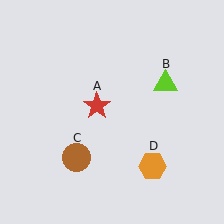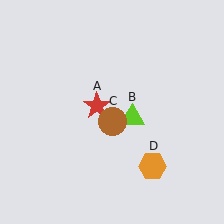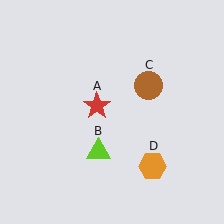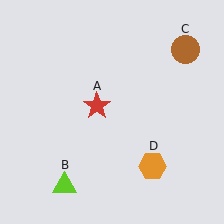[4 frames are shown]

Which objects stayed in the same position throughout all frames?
Red star (object A) and orange hexagon (object D) remained stationary.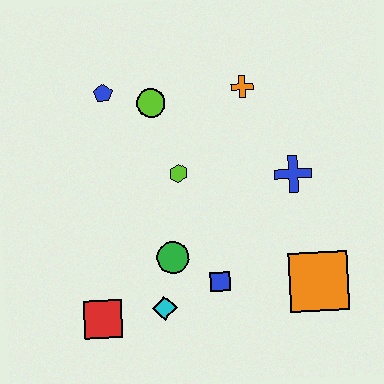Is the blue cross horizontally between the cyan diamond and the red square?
No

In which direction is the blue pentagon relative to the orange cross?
The blue pentagon is to the left of the orange cross.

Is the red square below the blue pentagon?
Yes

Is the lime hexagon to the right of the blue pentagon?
Yes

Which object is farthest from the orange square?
The blue pentagon is farthest from the orange square.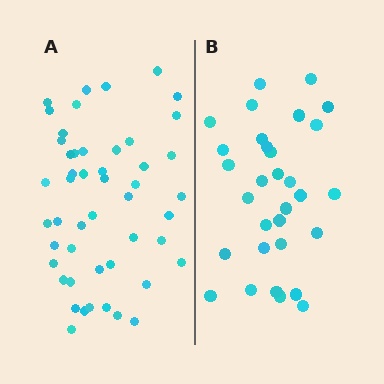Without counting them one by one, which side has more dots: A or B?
Region A (the left region) has more dots.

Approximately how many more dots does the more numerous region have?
Region A has approximately 20 more dots than region B.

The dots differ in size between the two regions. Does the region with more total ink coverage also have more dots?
No. Region B has more total ink coverage because its dots are larger, but region A actually contains more individual dots. Total area can be misleading — the number of items is what matters here.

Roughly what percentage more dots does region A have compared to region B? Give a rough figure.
About 60% more.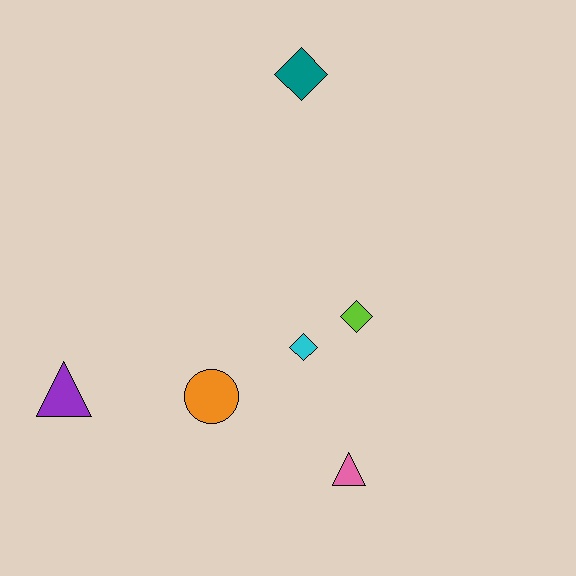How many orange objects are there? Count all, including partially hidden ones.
There is 1 orange object.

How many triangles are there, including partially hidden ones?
There are 2 triangles.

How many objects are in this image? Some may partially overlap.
There are 6 objects.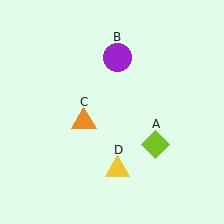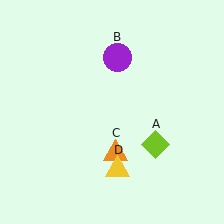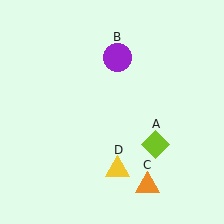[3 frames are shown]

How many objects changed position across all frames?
1 object changed position: orange triangle (object C).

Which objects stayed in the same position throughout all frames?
Lime diamond (object A) and purple circle (object B) and yellow triangle (object D) remained stationary.